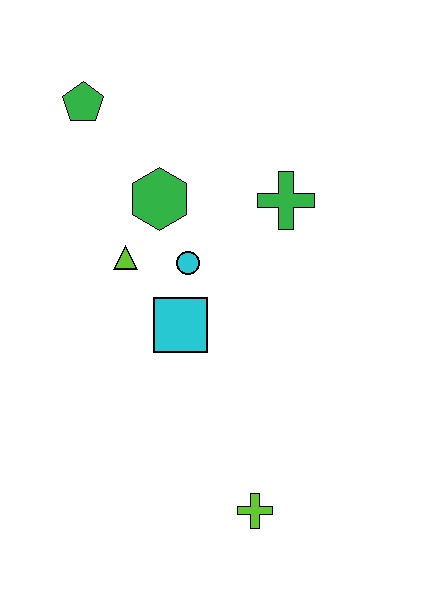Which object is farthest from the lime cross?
The green pentagon is farthest from the lime cross.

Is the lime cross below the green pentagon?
Yes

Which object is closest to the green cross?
The cyan circle is closest to the green cross.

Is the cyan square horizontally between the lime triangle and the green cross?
Yes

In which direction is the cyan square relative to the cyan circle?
The cyan square is below the cyan circle.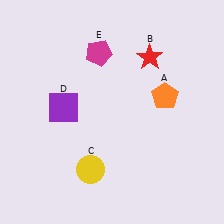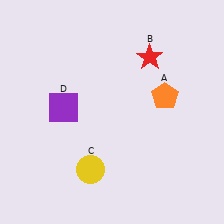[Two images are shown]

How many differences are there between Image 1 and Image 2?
There is 1 difference between the two images.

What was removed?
The magenta pentagon (E) was removed in Image 2.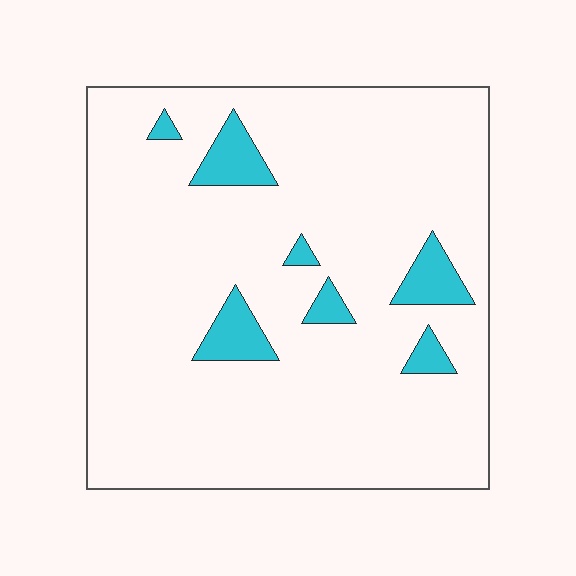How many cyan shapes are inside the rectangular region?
7.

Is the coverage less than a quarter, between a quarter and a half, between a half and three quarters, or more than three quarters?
Less than a quarter.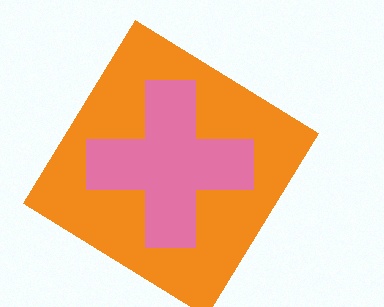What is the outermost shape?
The orange diamond.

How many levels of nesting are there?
2.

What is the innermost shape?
The pink cross.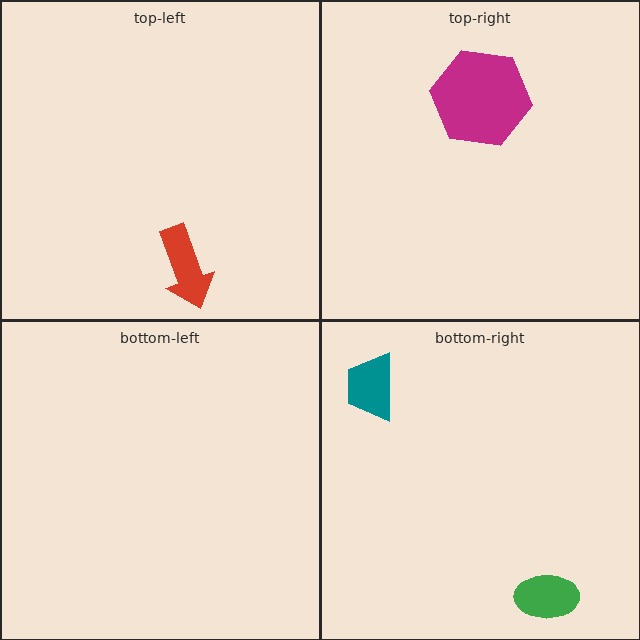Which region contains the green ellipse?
The bottom-right region.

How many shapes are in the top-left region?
1.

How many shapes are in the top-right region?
1.